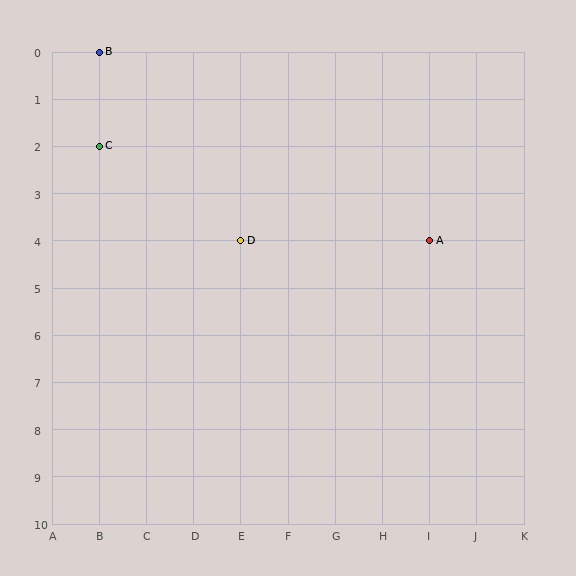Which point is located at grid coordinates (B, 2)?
Point C is at (B, 2).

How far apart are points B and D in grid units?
Points B and D are 3 columns and 4 rows apart (about 5.0 grid units diagonally).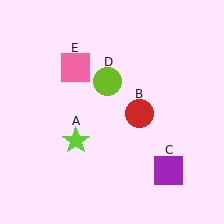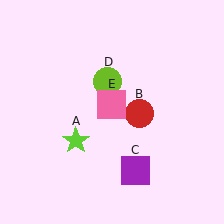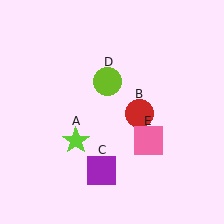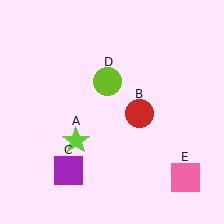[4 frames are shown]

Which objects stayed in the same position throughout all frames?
Lime star (object A) and red circle (object B) and lime circle (object D) remained stationary.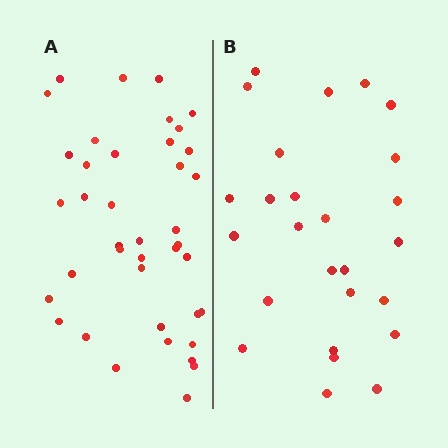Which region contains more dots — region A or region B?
Region A (the left region) has more dots.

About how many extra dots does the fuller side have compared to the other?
Region A has approximately 15 more dots than region B.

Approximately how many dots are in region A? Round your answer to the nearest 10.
About 40 dots.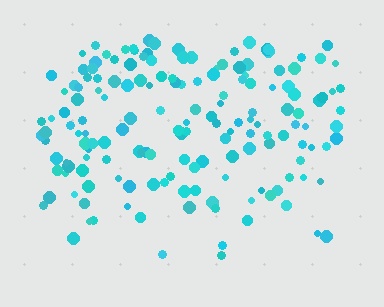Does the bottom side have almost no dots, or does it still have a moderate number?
Still a moderate number, just noticeably fewer than the top.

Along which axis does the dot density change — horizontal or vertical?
Vertical.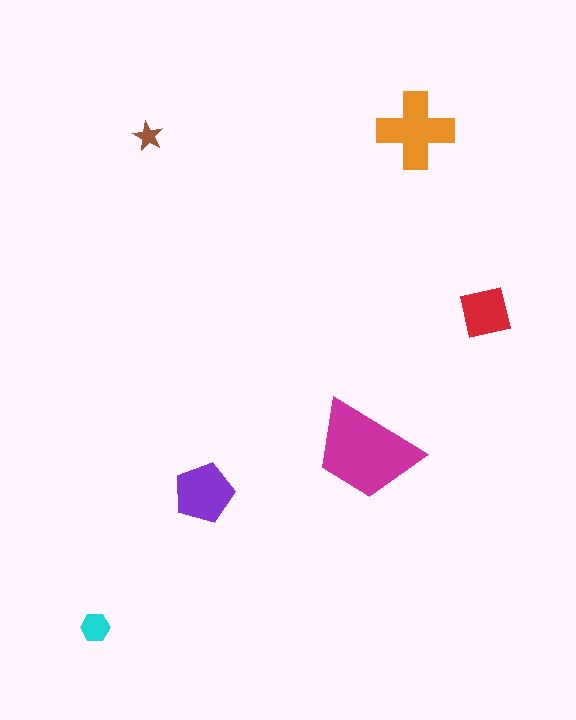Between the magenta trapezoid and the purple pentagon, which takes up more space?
The magenta trapezoid.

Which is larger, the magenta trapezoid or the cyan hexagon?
The magenta trapezoid.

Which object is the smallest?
The brown star.